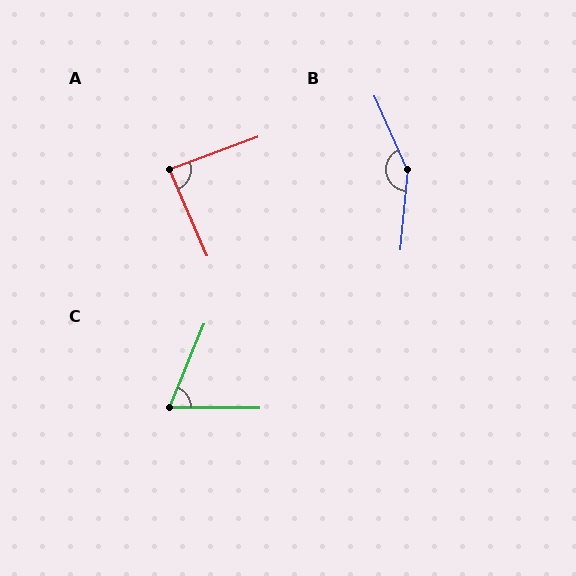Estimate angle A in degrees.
Approximately 87 degrees.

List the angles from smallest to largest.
C (68°), A (87°), B (151°).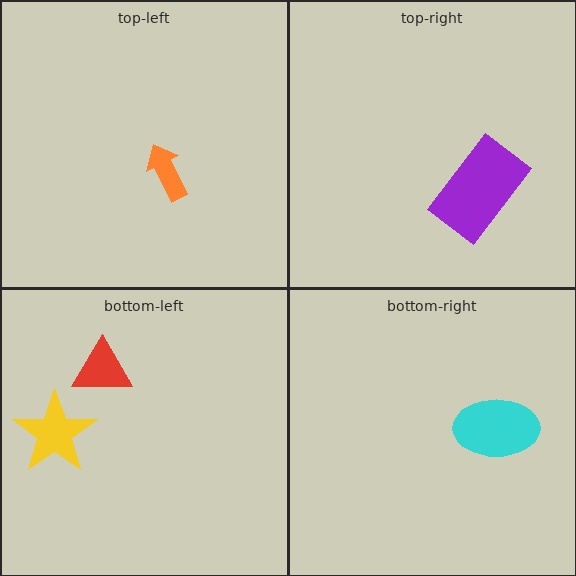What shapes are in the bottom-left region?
The yellow star, the red triangle.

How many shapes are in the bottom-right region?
1.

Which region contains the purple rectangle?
The top-right region.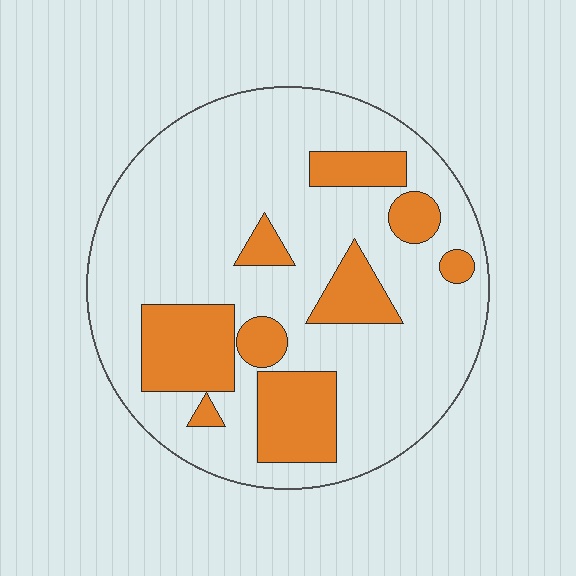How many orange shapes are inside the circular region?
9.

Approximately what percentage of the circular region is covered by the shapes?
Approximately 25%.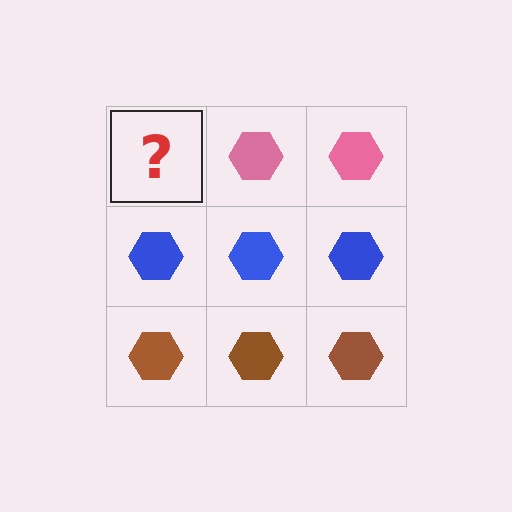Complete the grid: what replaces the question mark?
The question mark should be replaced with a pink hexagon.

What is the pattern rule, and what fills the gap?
The rule is that each row has a consistent color. The gap should be filled with a pink hexagon.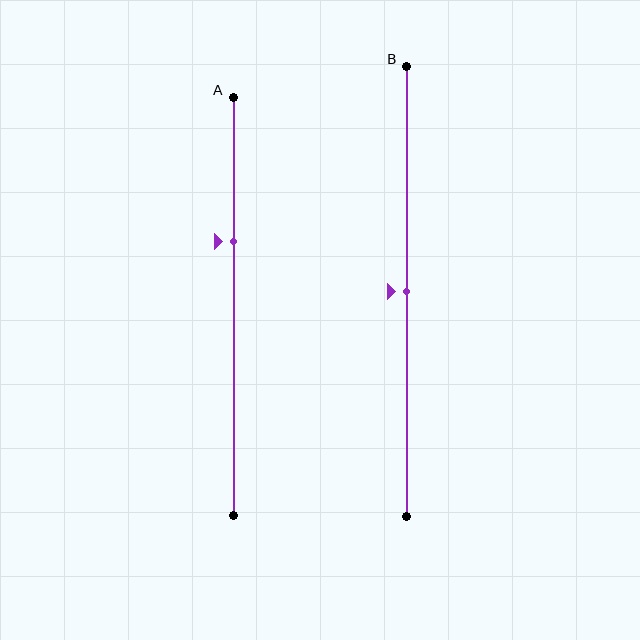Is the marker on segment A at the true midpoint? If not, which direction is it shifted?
No, the marker on segment A is shifted upward by about 15% of the segment length.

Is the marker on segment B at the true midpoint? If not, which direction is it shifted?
Yes, the marker on segment B is at the true midpoint.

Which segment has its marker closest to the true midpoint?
Segment B has its marker closest to the true midpoint.